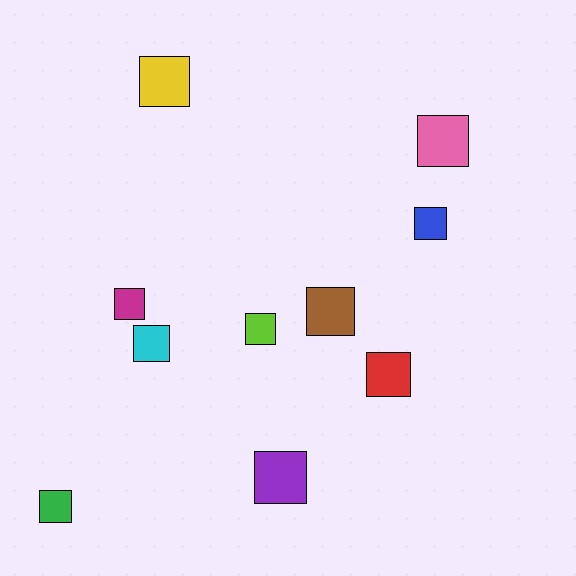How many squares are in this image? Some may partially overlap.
There are 10 squares.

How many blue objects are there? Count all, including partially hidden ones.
There is 1 blue object.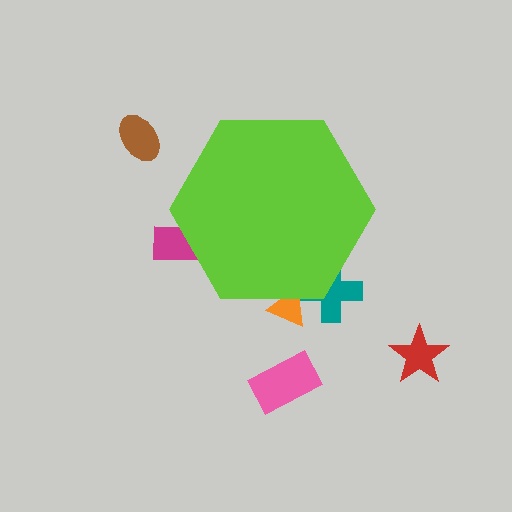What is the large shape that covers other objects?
A lime hexagon.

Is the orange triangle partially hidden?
Yes, the orange triangle is partially hidden behind the lime hexagon.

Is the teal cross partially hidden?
Yes, the teal cross is partially hidden behind the lime hexagon.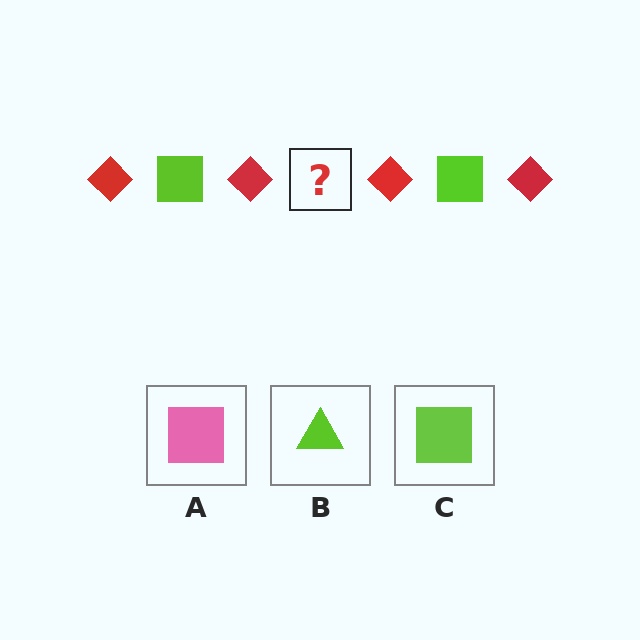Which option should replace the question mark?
Option C.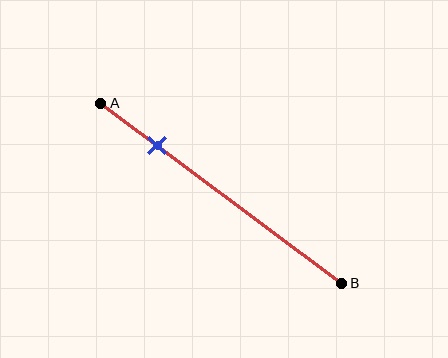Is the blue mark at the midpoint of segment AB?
No, the mark is at about 25% from A, not at the 50% midpoint.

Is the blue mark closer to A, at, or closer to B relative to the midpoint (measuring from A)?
The blue mark is closer to point A than the midpoint of segment AB.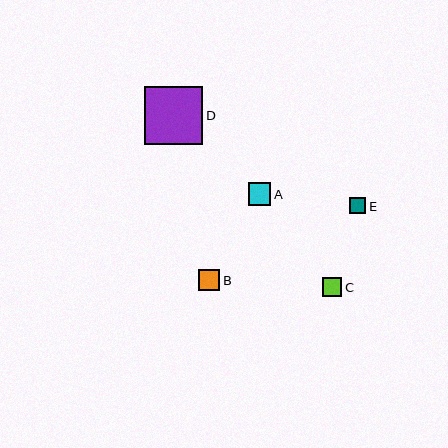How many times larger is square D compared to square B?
Square D is approximately 2.8 times the size of square B.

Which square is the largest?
Square D is the largest with a size of approximately 58 pixels.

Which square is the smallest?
Square E is the smallest with a size of approximately 16 pixels.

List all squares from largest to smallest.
From largest to smallest: D, A, B, C, E.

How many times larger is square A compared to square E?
Square A is approximately 1.4 times the size of square E.